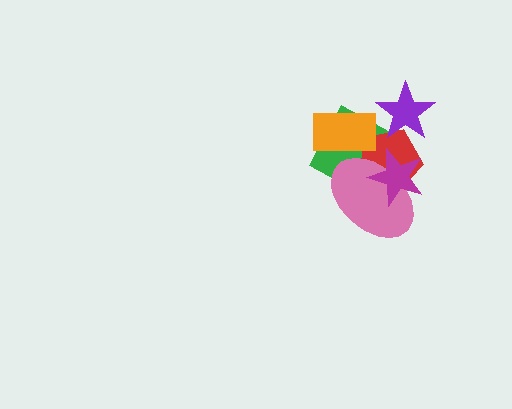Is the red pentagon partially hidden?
Yes, it is partially covered by another shape.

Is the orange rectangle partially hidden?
No, no other shape covers it.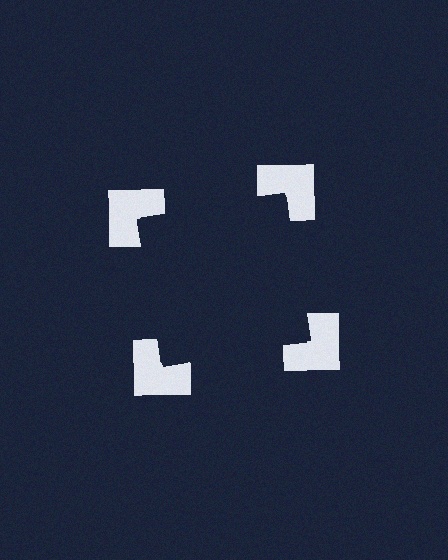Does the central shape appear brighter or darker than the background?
It typically appears slightly darker than the background, even though no actual brightness change is drawn.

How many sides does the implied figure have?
4 sides.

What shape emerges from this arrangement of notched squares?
An illusory square — its edges are inferred from the aligned wedge cuts in the notched squares, not physically drawn.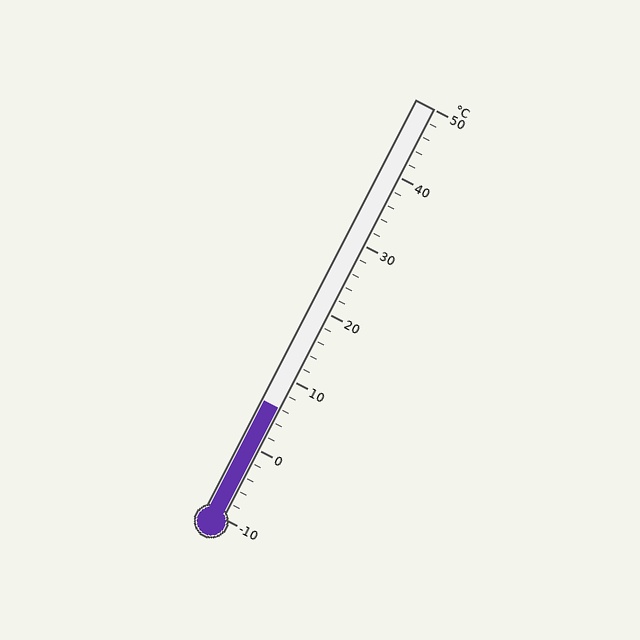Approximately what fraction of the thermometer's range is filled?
The thermometer is filled to approximately 25% of its range.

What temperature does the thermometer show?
The thermometer shows approximately 6°C.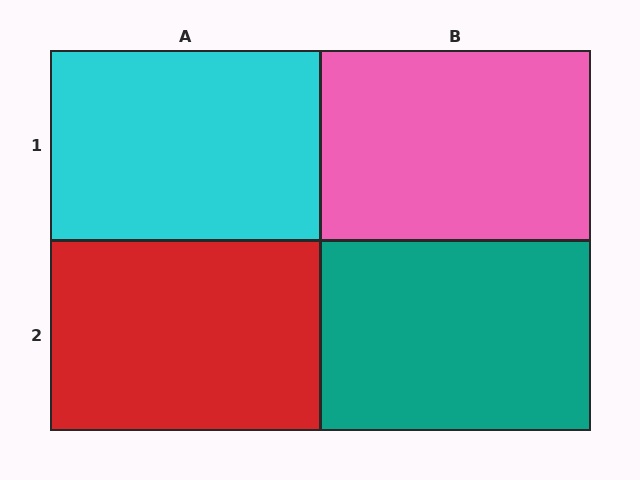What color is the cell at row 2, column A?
Red.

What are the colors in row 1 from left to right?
Cyan, pink.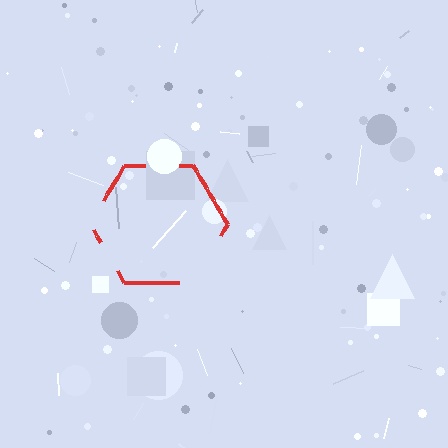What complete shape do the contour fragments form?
The contour fragments form a hexagon.